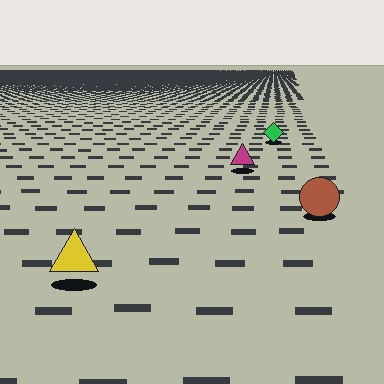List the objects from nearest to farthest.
From nearest to farthest: the yellow triangle, the brown circle, the magenta triangle, the green diamond.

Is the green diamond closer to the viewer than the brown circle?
No. The brown circle is closer — you can tell from the texture gradient: the ground texture is coarser near it.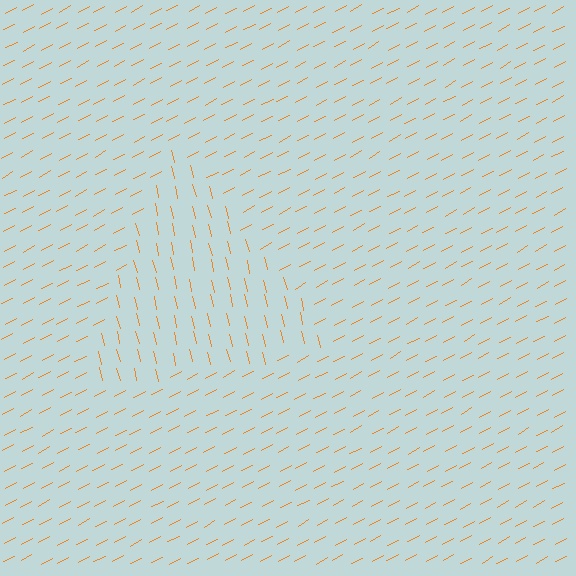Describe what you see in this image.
The image is filled with small orange line segments. A triangle region in the image has lines oriented differently from the surrounding lines, creating a visible texture boundary.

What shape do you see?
I see a triangle.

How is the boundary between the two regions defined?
The boundary is defined purely by a change in line orientation (approximately 75 degrees difference). All lines are the same color and thickness.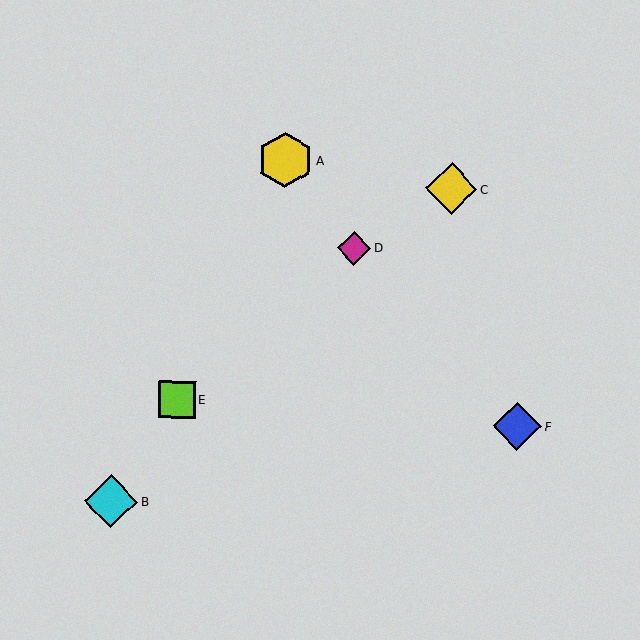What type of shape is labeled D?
Shape D is a magenta diamond.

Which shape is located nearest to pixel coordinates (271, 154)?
The yellow hexagon (labeled A) at (285, 160) is nearest to that location.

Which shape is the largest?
The yellow hexagon (labeled A) is the largest.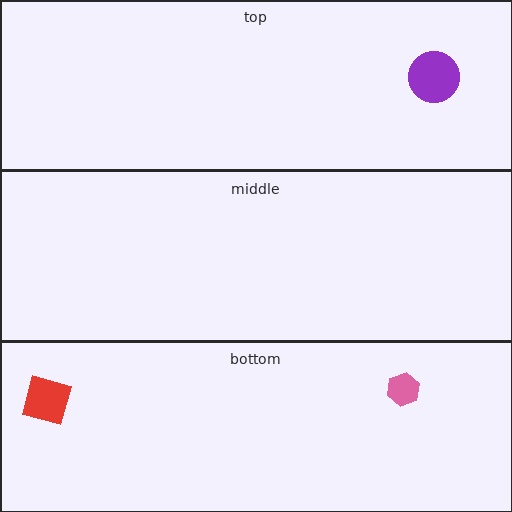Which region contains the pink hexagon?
The bottom region.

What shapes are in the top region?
The purple circle.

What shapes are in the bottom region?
The pink hexagon, the red diamond.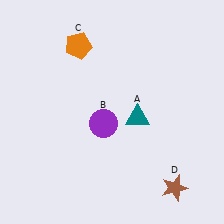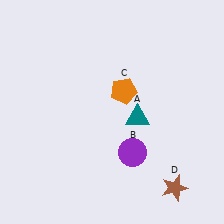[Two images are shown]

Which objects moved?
The objects that moved are: the purple circle (B), the orange pentagon (C).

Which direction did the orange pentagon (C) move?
The orange pentagon (C) moved right.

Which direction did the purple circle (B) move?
The purple circle (B) moved down.